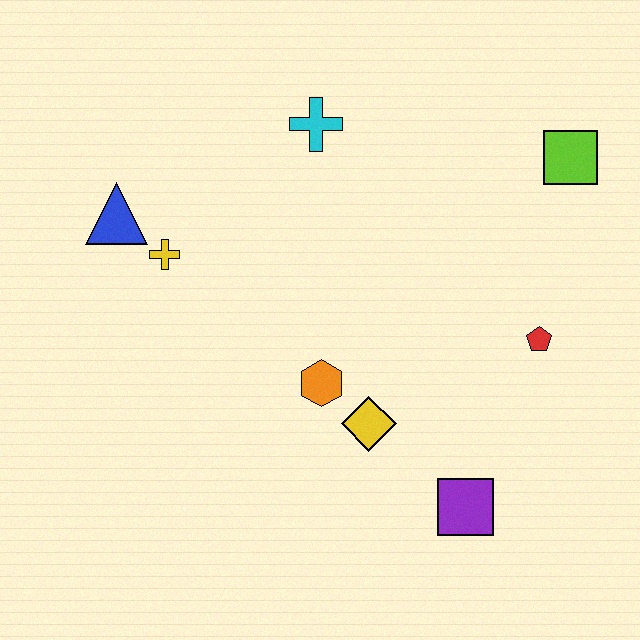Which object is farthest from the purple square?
The blue triangle is farthest from the purple square.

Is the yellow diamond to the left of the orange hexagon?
No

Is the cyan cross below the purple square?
No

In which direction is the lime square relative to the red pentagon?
The lime square is above the red pentagon.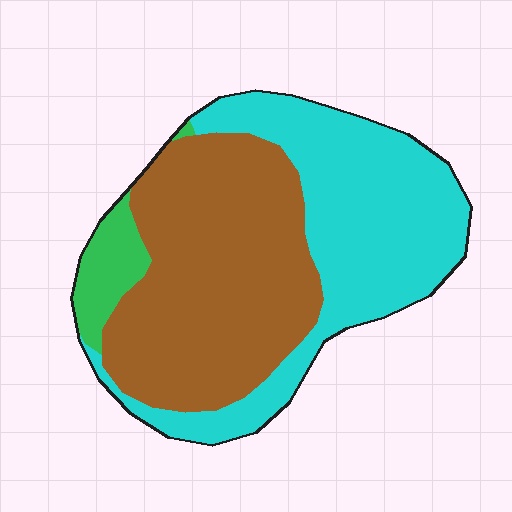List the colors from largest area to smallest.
From largest to smallest: brown, cyan, green.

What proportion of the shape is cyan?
Cyan takes up between a quarter and a half of the shape.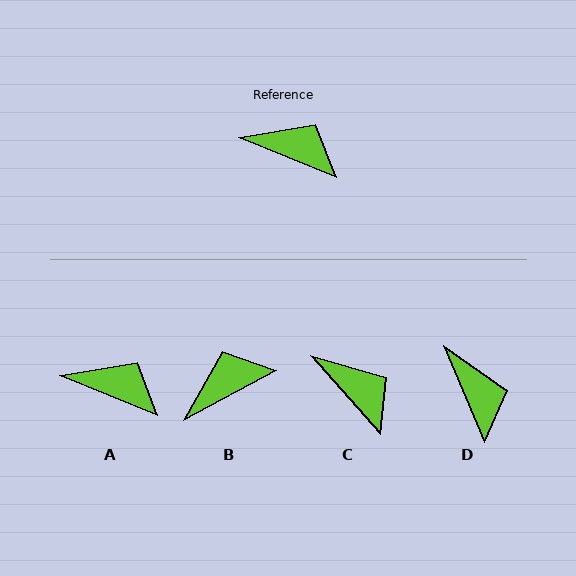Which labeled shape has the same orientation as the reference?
A.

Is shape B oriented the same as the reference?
No, it is off by about 51 degrees.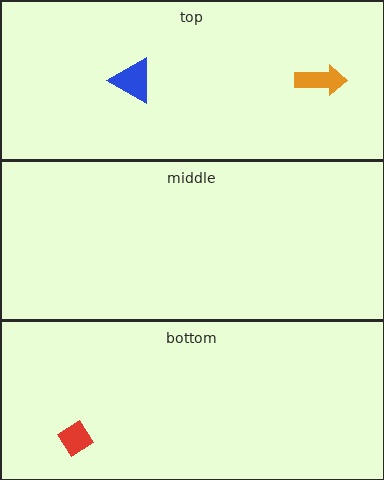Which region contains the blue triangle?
The top region.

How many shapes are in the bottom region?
1.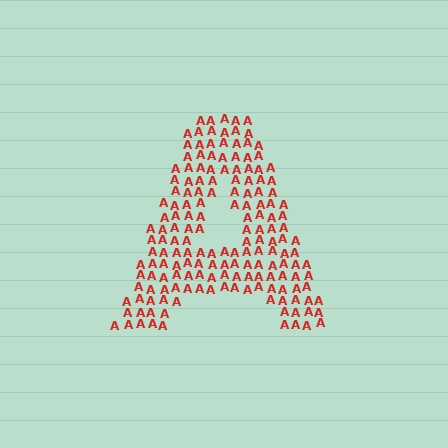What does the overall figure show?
The overall figure shows the letter A.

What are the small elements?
The small elements are letter A's.